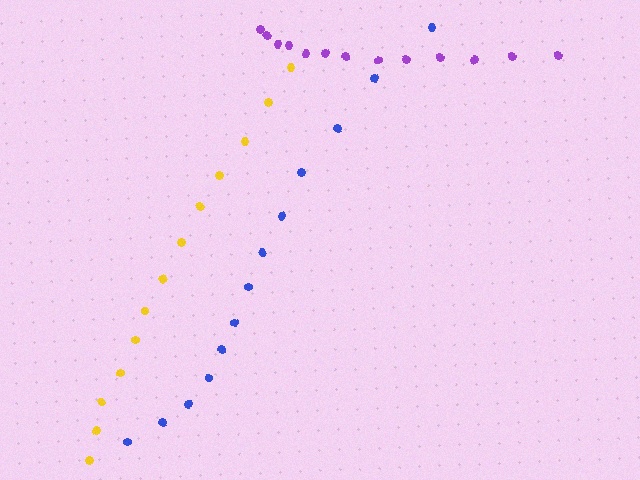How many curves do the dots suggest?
There are 3 distinct paths.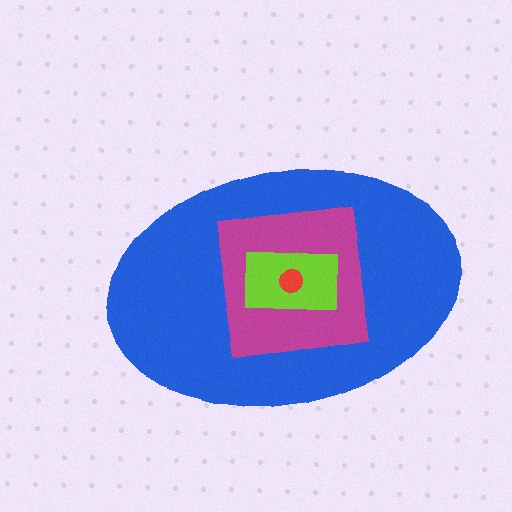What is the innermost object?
The red circle.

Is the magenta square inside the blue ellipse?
Yes.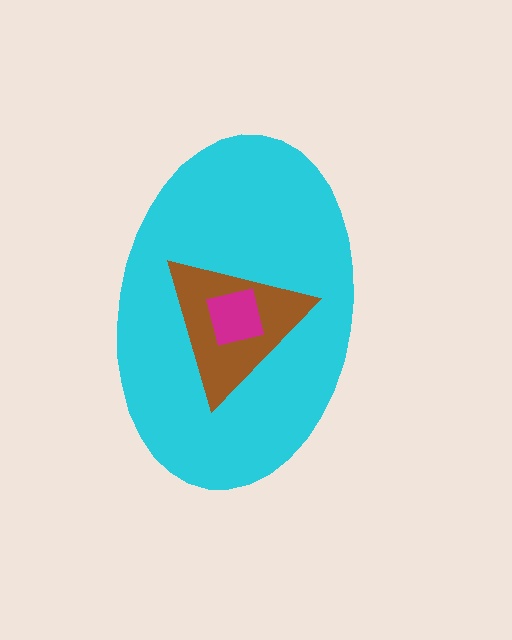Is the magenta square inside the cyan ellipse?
Yes.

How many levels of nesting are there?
3.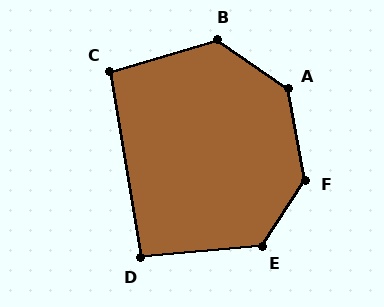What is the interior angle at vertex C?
Approximately 97 degrees (obtuse).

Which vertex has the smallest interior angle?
D, at approximately 94 degrees.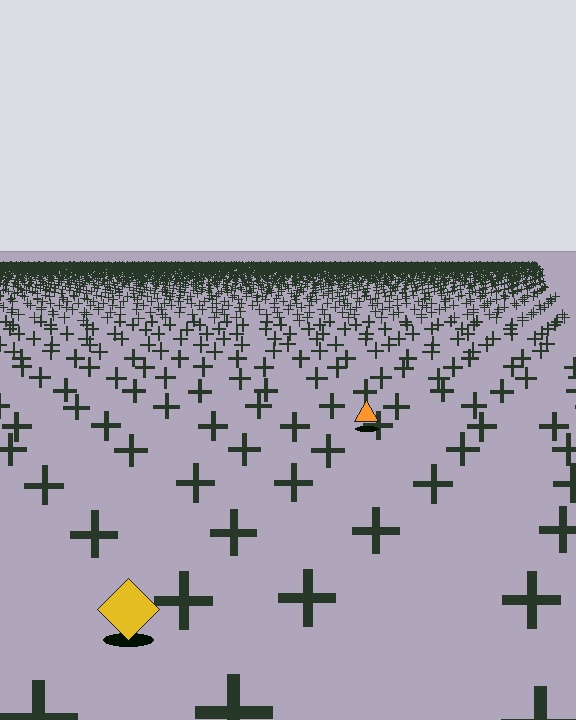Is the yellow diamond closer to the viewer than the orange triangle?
Yes. The yellow diamond is closer — you can tell from the texture gradient: the ground texture is coarser near it.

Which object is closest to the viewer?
The yellow diamond is closest. The texture marks near it are larger and more spread out.